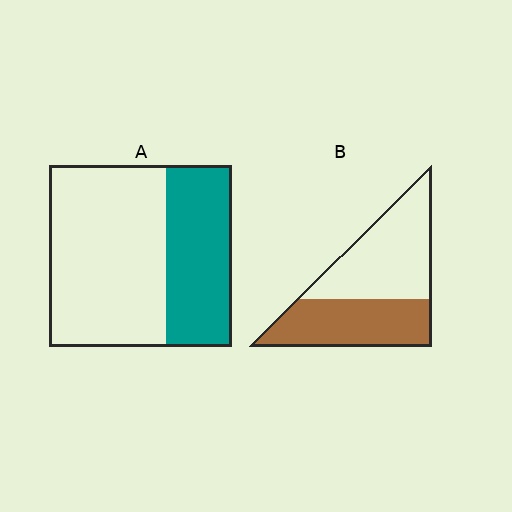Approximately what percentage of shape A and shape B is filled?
A is approximately 35% and B is approximately 45%.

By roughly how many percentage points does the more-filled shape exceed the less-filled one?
By roughly 10 percentage points (B over A).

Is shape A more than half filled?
No.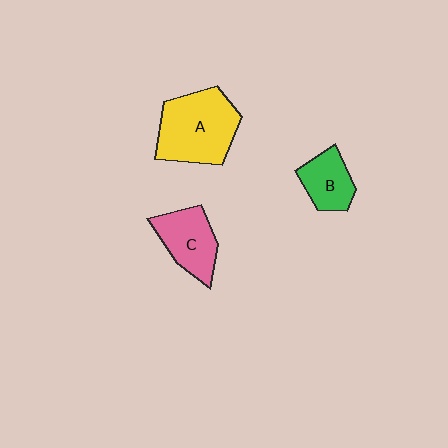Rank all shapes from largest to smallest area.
From largest to smallest: A (yellow), C (pink), B (green).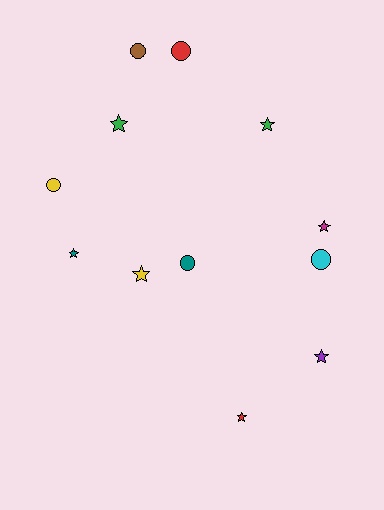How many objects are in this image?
There are 12 objects.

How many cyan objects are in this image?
There is 1 cyan object.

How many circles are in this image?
There are 5 circles.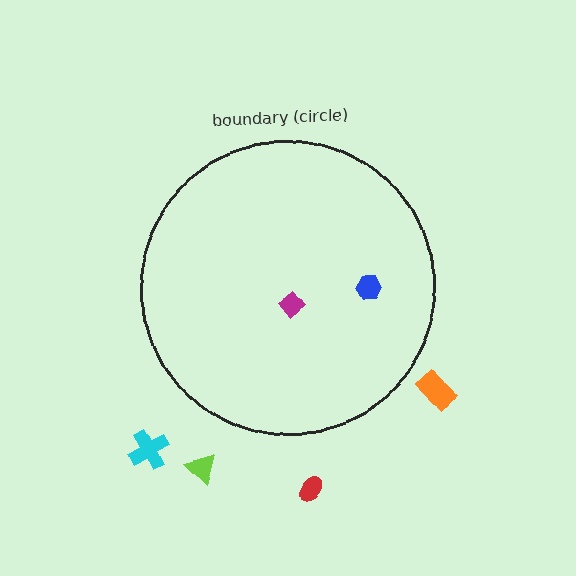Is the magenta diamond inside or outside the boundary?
Inside.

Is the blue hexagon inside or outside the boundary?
Inside.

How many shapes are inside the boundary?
2 inside, 4 outside.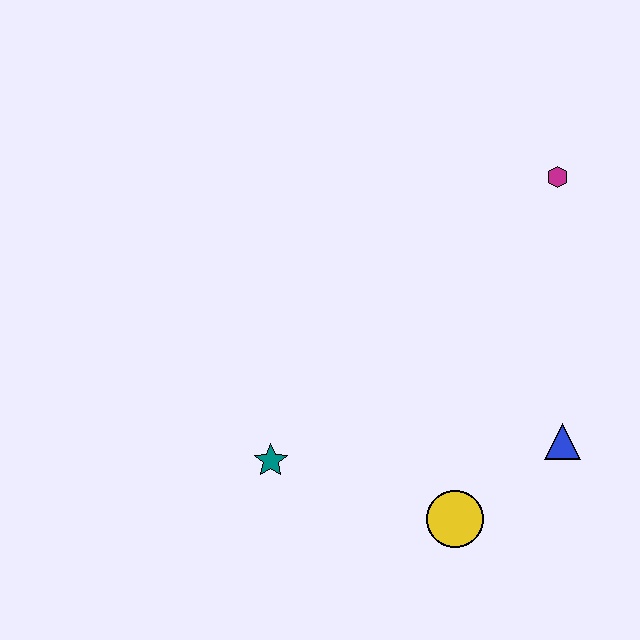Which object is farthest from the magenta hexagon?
The teal star is farthest from the magenta hexagon.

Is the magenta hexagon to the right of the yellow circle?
Yes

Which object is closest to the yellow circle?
The blue triangle is closest to the yellow circle.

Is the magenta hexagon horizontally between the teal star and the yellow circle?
No